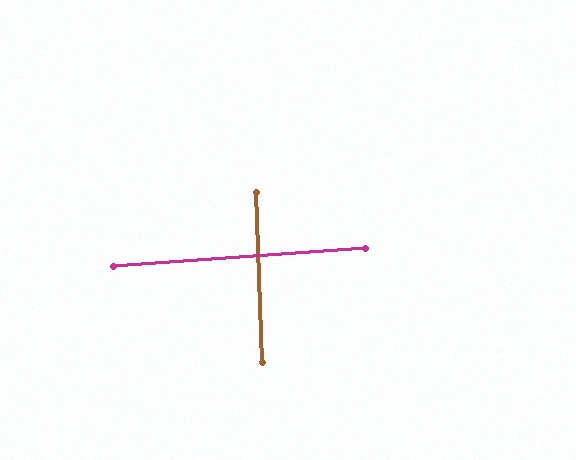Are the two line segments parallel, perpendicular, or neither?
Perpendicular — they meet at approximately 88°.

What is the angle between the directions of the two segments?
Approximately 88 degrees.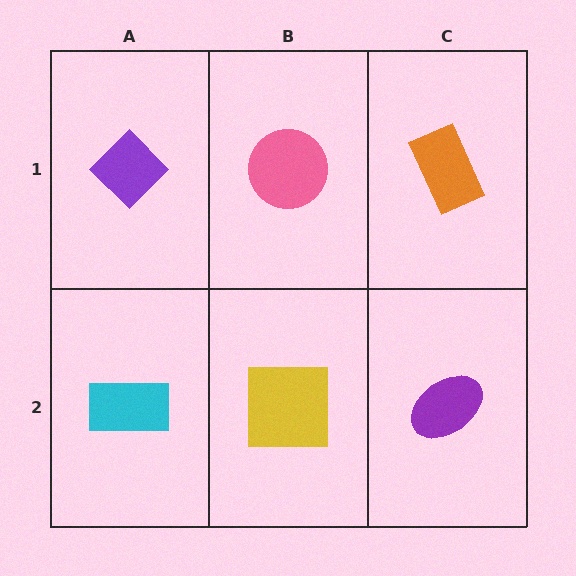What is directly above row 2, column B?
A pink circle.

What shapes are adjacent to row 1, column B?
A yellow square (row 2, column B), a purple diamond (row 1, column A), an orange rectangle (row 1, column C).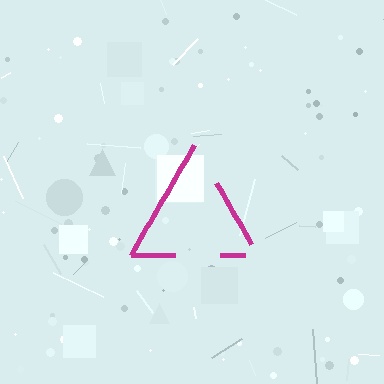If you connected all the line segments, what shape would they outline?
They would outline a triangle.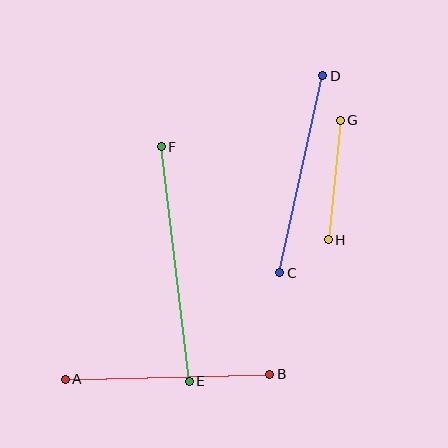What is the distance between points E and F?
The distance is approximately 236 pixels.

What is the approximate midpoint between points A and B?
The midpoint is at approximately (167, 377) pixels.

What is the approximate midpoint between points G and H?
The midpoint is at approximately (334, 180) pixels.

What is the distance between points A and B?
The distance is approximately 204 pixels.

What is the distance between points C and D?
The distance is approximately 202 pixels.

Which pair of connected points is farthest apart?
Points E and F are farthest apart.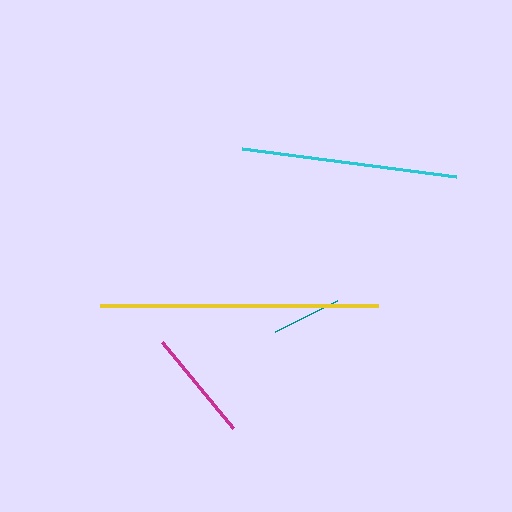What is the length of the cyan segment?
The cyan segment is approximately 216 pixels long.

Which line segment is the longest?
The yellow line is the longest at approximately 278 pixels.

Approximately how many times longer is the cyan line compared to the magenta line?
The cyan line is approximately 1.9 times the length of the magenta line.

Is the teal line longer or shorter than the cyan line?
The cyan line is longer than the teal line.